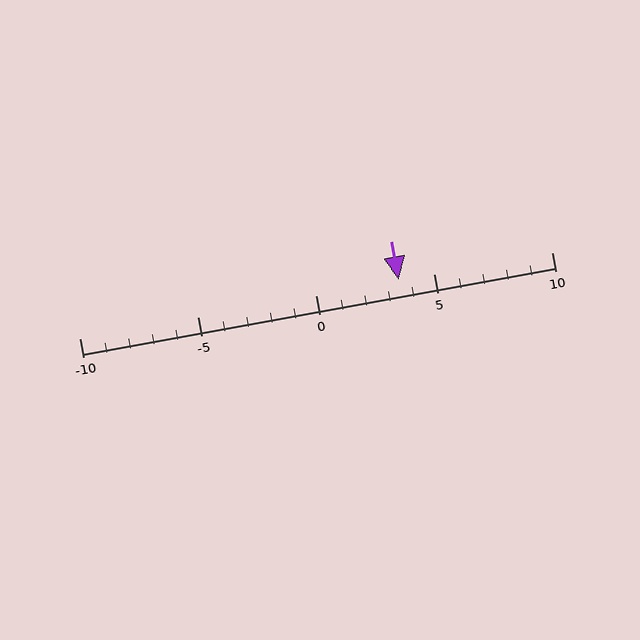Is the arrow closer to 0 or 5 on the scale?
The arrow is closer to 5.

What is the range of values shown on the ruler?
The ruler shows values from -10 to 10.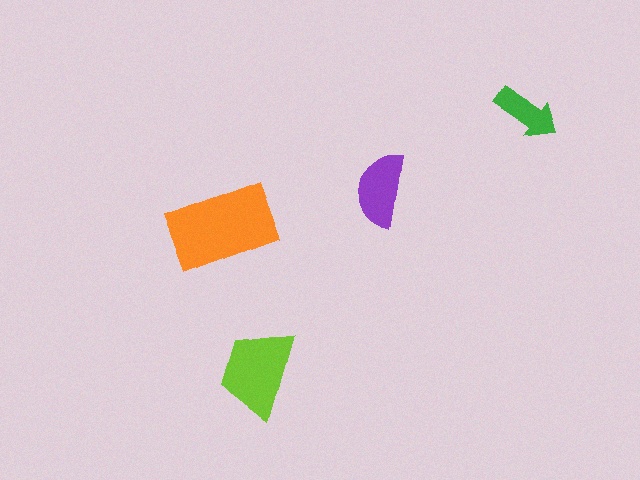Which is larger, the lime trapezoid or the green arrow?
The lime trapezoid.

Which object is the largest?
The orange rectangle.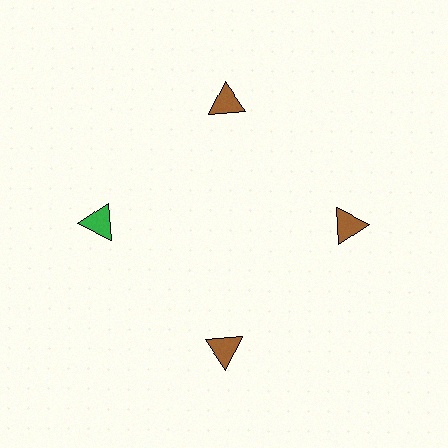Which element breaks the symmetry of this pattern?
The green triangle at roughly the 9 o'clock position breaks the symmetry. All other shapes are brown triangles.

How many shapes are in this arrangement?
There are 4 shapes arranged in a ring pattern.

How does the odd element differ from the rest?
It has a different color: green instead of brown.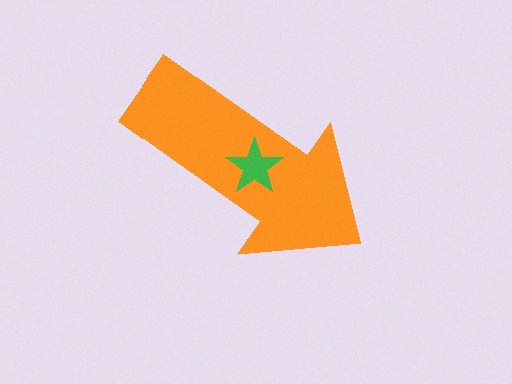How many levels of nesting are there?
2.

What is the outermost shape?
The orange arrow.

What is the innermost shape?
The green star.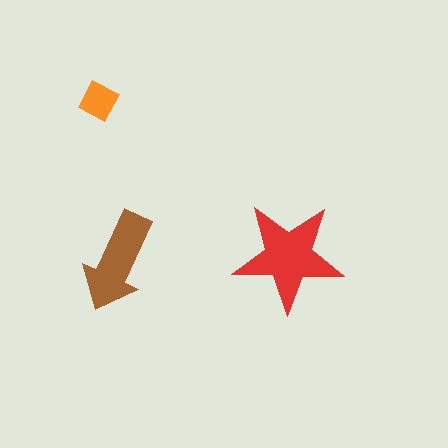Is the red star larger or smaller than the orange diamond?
Larger.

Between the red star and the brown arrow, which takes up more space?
The red star.